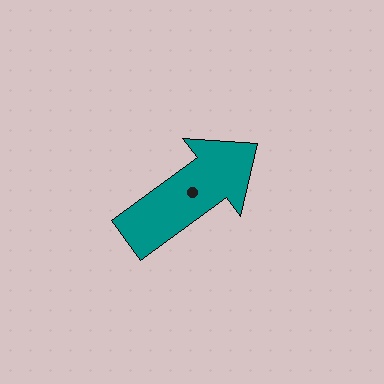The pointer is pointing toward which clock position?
Roughly 2 o'clock.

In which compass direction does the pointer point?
Northeast.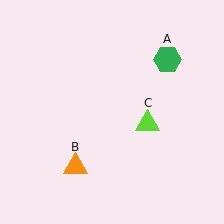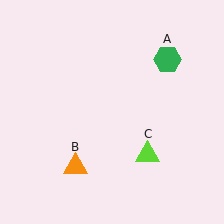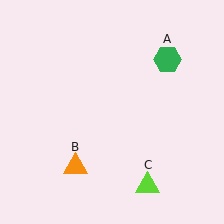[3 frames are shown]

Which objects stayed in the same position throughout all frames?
Green hexagon (object A) and orange triangle (object B) remained stationary.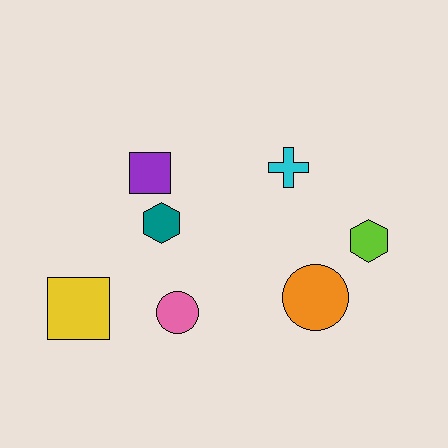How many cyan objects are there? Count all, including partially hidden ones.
There is 1 cyan object.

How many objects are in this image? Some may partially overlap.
There are 7 objects.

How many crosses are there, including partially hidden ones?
There is 1 cross.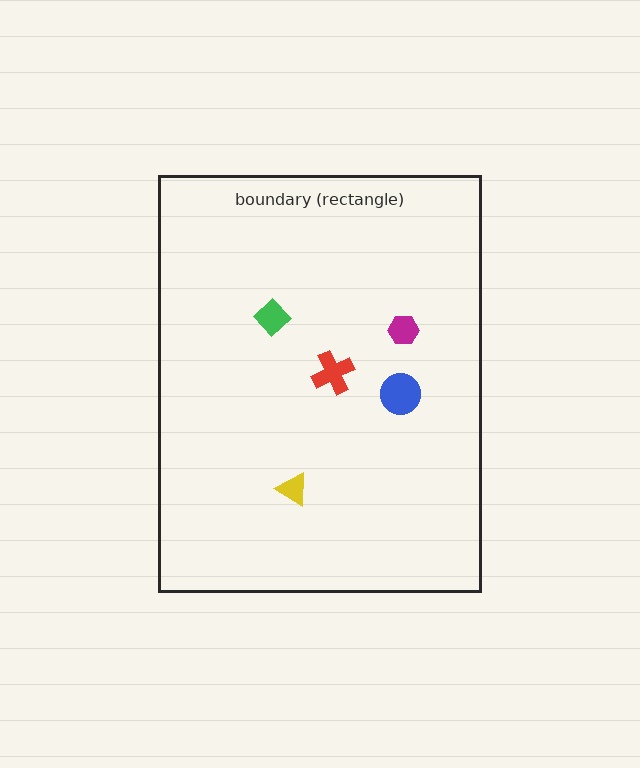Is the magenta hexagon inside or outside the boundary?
Inside.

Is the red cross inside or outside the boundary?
Inside.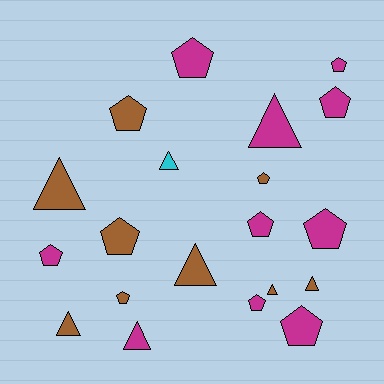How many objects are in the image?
There are 20 objects.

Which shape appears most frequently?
Pentagon, with 12 objects.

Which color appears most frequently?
Magenta, with 10 objects.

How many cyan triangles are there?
There is 1 cyan triangle.